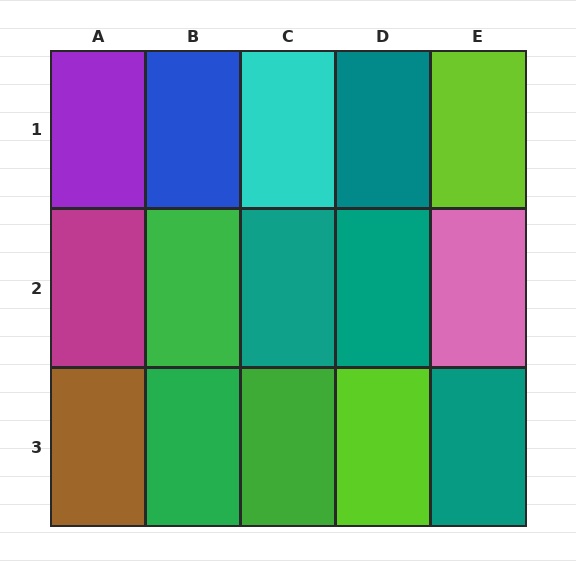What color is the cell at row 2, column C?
Teal.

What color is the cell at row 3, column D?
Lime.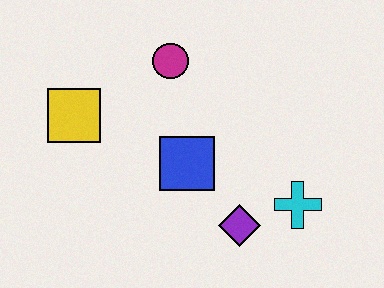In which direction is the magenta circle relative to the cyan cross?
The magenta circle is above the cyan cross.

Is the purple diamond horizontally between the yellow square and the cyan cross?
Yes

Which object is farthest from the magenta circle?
The cyan cross is farthest from the magenta circle.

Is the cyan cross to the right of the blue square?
Yes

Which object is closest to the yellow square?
The magenta circle is closest to the yellow square.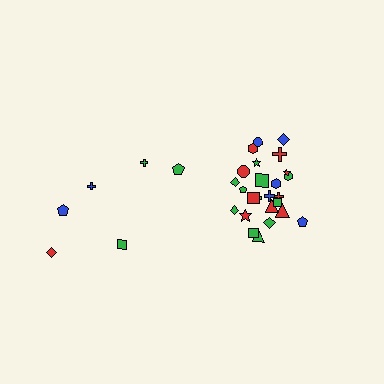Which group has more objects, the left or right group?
The right group.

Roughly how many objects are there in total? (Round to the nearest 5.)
Roughly 30 objects in total.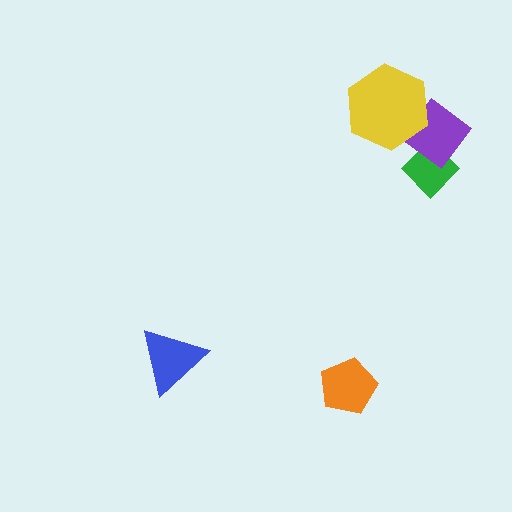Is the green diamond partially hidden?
Yes, it is partially covered by another shape.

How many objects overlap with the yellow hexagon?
1 object overlaps with the yellow hexagon.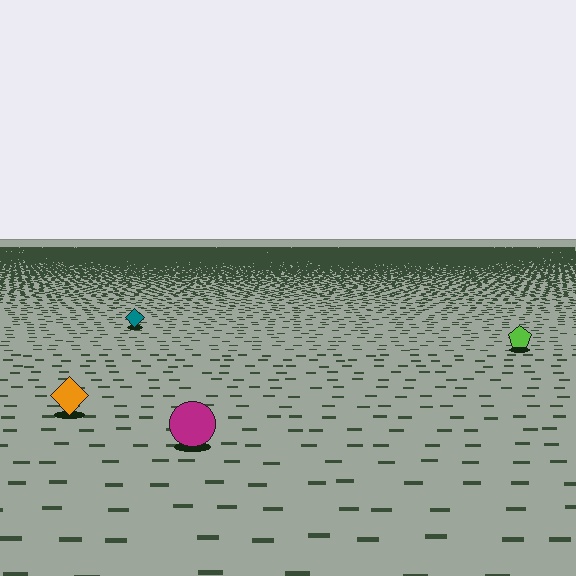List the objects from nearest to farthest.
From nearest to farthest: the magenta circle, the orange diamond, the lime pentagon, the teal diamond.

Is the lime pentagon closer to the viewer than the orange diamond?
No. The orange diamond is closer — you can tell from the texture gradient: the ground texture is coarser near it.